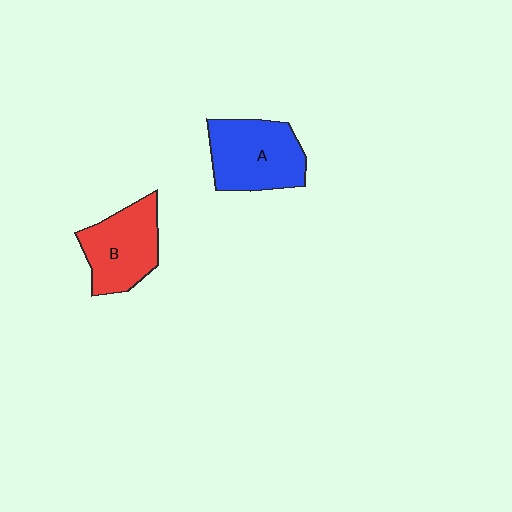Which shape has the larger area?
Shape A (blue).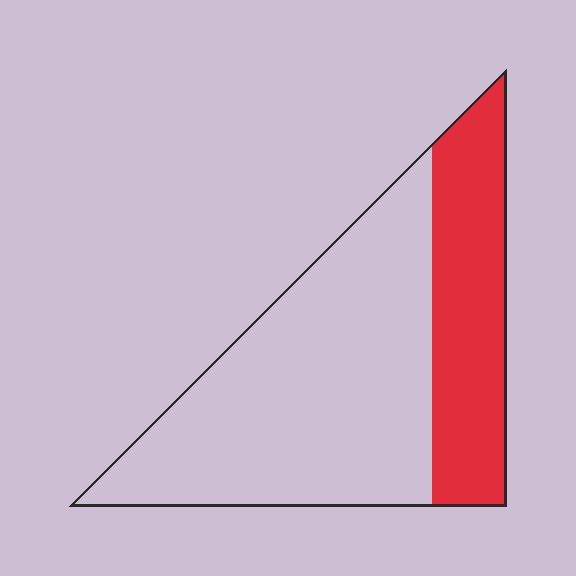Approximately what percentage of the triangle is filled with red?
Approximately 30%.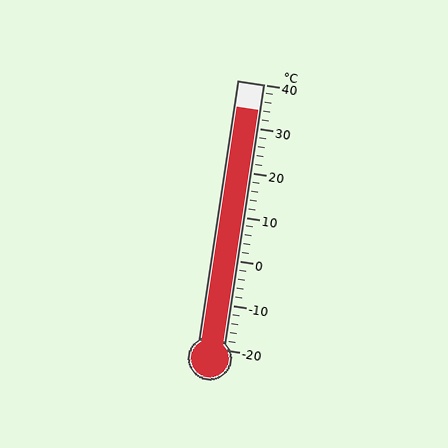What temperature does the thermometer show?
The thermometer shows approximately 34°C.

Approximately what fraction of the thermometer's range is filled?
The thermometer is filled to approximately 90% of its range.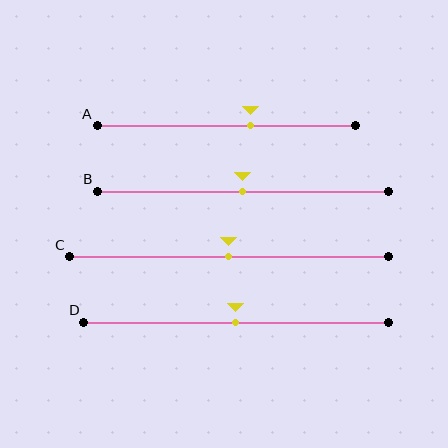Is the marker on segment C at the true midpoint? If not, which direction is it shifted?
Yes, the marker on segment C is at the true midpoint.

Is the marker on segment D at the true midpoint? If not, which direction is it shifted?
Yes, the marker on segment D is at the true midpoint.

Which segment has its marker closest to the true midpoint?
Segment B has its marker closest to the true midpoint.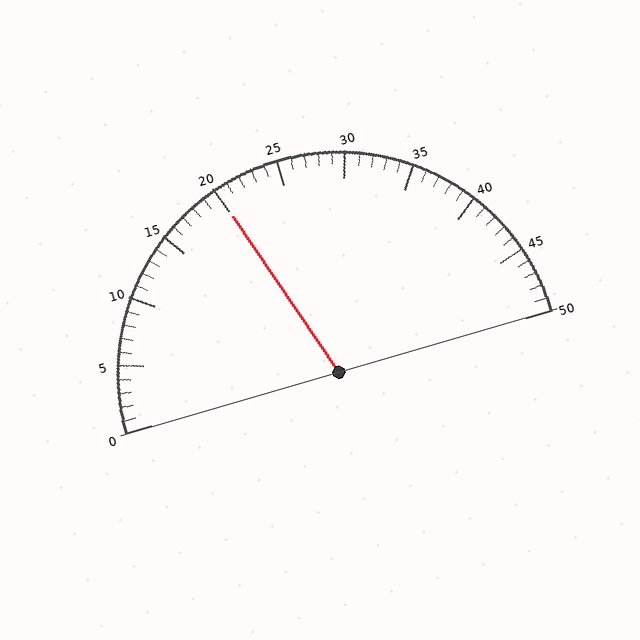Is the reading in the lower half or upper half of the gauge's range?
The reading is in the lower half of the range (0 to 50).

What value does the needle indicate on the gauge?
The needle indicates approximately 20.